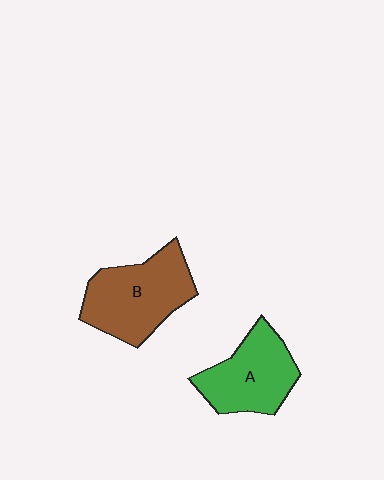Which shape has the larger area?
Shape B (brown).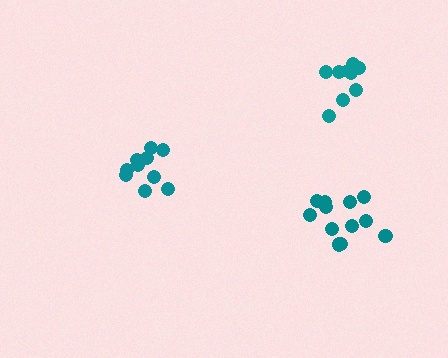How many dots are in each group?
Group 1: 12 dots, Group 2: 10 dots, Group 3: 9 dots (31 total).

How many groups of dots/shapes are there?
There are 3 groups.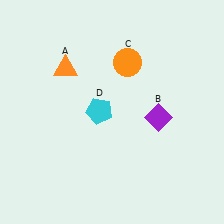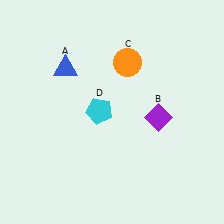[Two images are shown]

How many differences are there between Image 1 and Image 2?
There is 1 difference between the two images.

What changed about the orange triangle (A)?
In Image 1, A is orange. In Image 2, it changed to blue.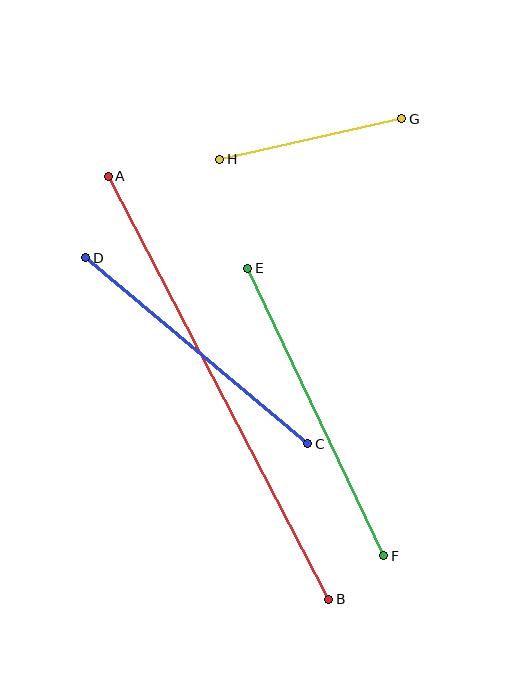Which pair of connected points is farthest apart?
Points A and B are farthest apart.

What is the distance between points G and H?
The distance is approximately 187 pixels.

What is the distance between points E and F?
The distance is approximately 318 pixels.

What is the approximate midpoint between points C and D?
The midpoint is at approximately (197, 351) pixels.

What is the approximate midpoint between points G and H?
The midpoint is at approximately (311, 139) pixels.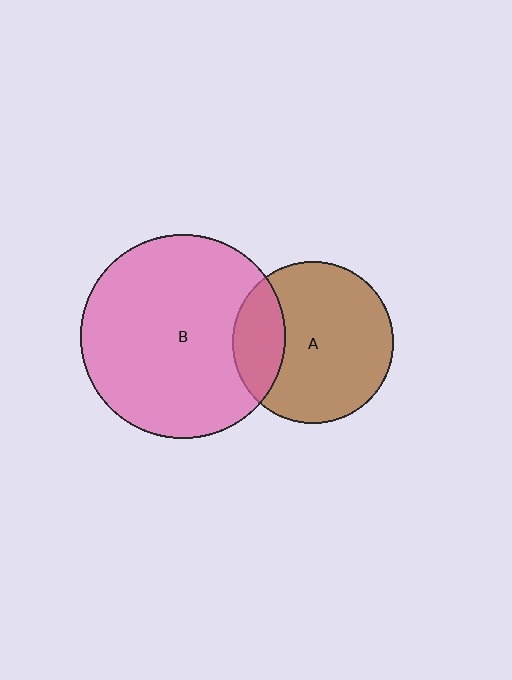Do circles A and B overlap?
Yes.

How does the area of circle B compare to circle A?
Approximately 1.6 times.